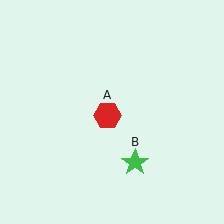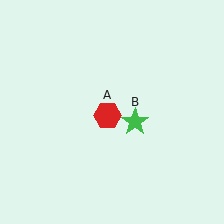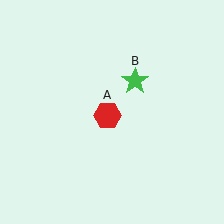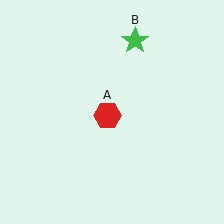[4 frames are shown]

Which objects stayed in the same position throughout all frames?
Red hexagon (object A) remained stationary.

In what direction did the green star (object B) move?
The green star (object B) moved up.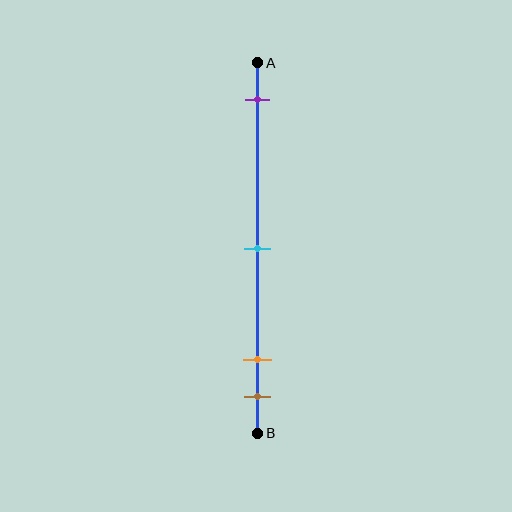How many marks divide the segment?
There are 4 marks dividing the segment.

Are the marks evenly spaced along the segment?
No, the marks are not evenly spaced.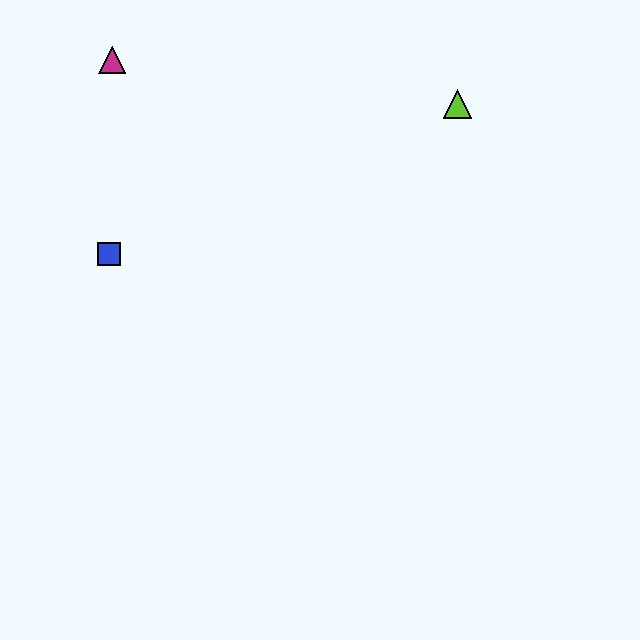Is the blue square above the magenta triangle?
No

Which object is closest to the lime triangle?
The magenta triangle is closest to the lime triangle.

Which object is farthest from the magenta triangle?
The lime triangle is farthest from the magenta triangle.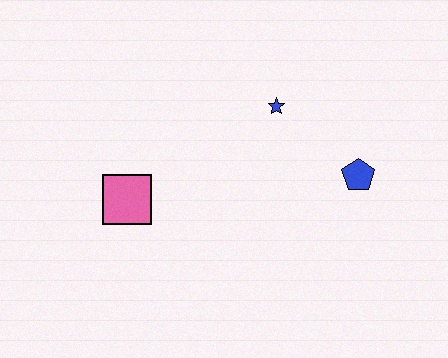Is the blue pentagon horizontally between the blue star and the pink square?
No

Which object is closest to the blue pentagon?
The blue star is closest to the blue pentagon.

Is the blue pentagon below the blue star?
Yes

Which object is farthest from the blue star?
The pink square is farthest from the blue star.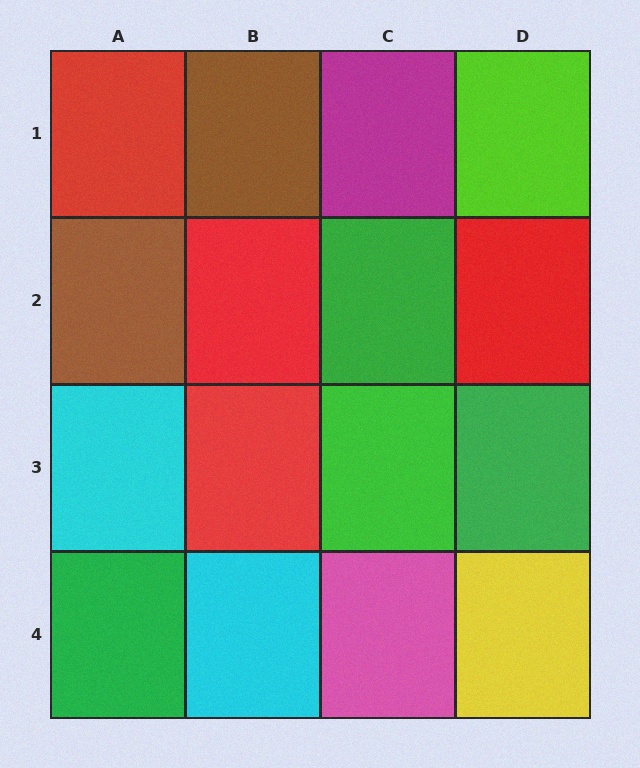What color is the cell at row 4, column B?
Cyan.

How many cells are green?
4 cells are green.